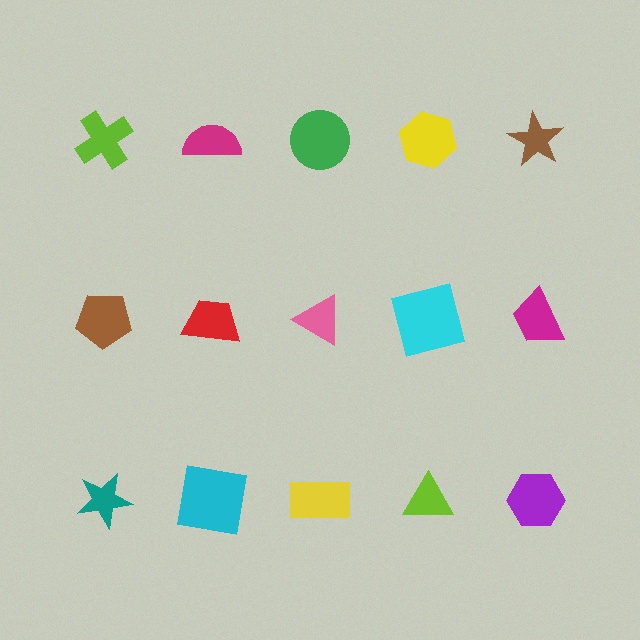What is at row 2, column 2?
A red trapezoid.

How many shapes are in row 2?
5 shapes.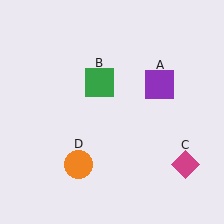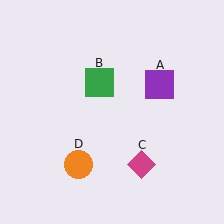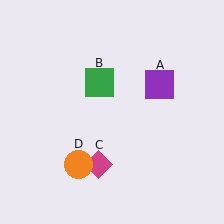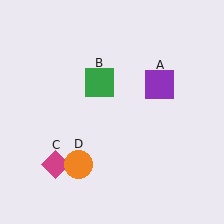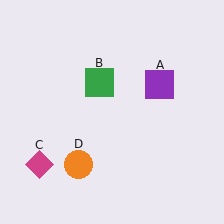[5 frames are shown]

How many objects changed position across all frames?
1 object changed position: magenta diamond (object C).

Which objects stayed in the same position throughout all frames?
Purple square (object A) and green square (object B) and orange circle (object D) remained stationary.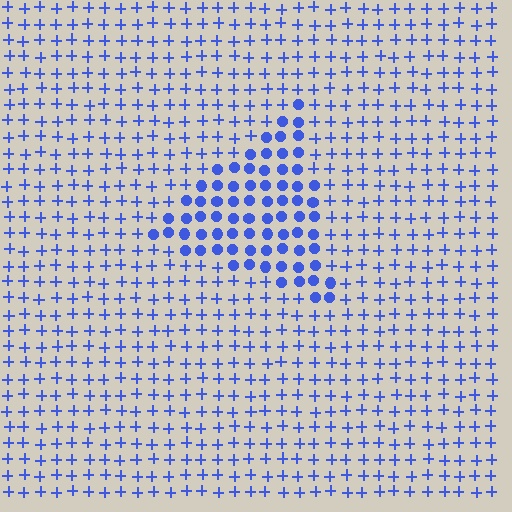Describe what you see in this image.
The image is filled with small blue elements arranged in a uniform grid. A triangle-shaped region contains circles, while the surrounding area contains plus signs. The boundary is defined purely by the change in element shape.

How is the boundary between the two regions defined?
The boundary is defined by a change in element shape: circles inside vs. plus signs outside. All elements share the same color and spacing.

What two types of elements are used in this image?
The image uses circles inside the triangle region and plus signs outside it.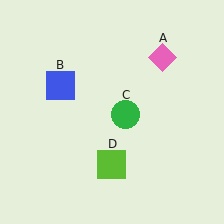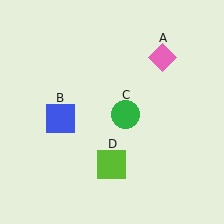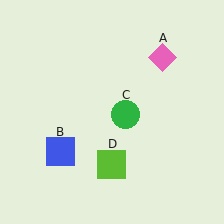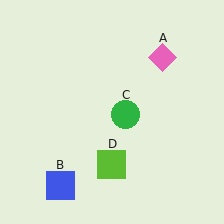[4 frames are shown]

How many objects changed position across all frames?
1 object changed position: blue square (object B).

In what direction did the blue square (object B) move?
The blue square (object B) moved down.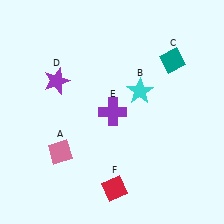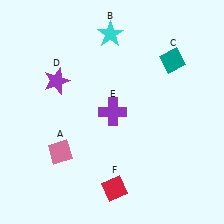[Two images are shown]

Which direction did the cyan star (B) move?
The cyan star (B) moved up.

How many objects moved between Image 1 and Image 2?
1 object moved between the two images.